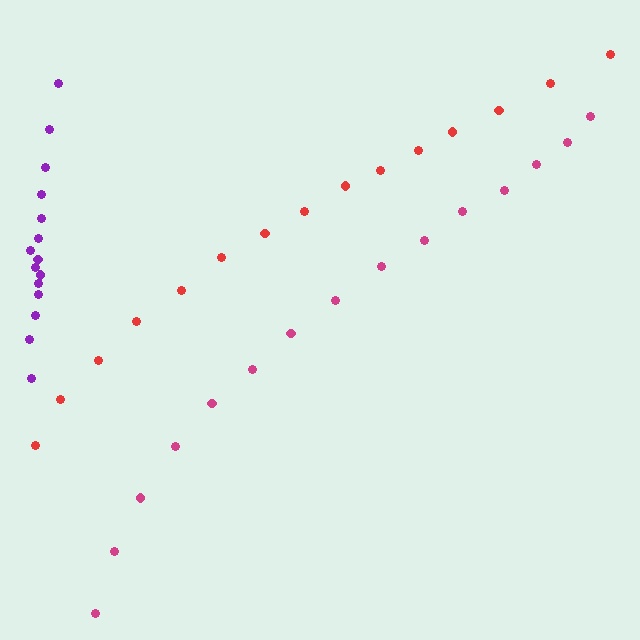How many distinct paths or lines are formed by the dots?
There are 3 distinct paths.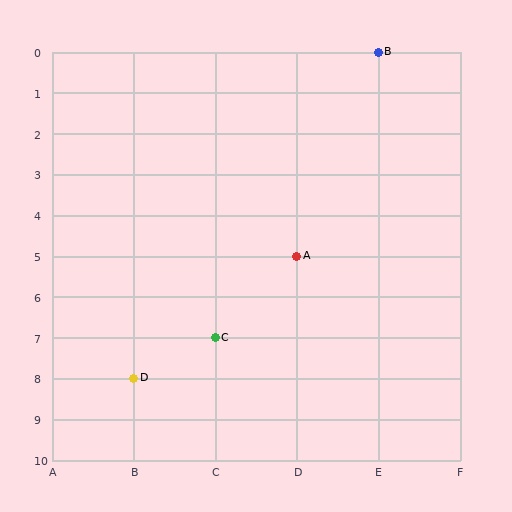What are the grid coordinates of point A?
Point A is at grid coordinates (D, 5).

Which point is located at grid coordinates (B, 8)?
Point D is at (B, 8).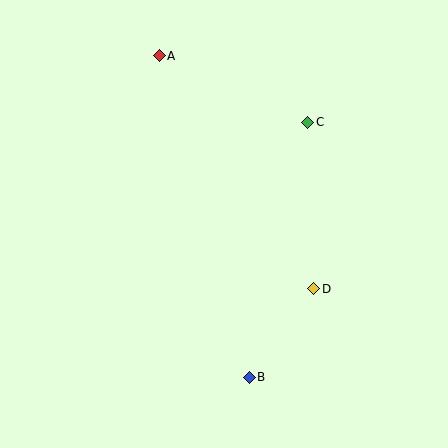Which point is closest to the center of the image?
Point D at (314, 289) is closest to the center.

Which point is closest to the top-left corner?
Point A is closest to the top-left corner.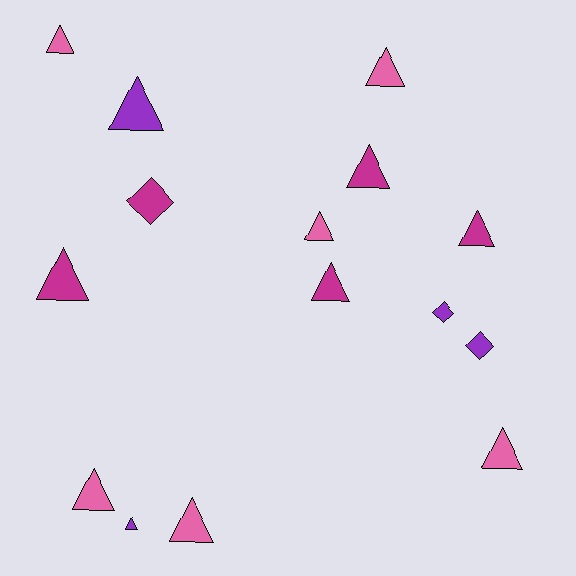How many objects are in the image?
There are 15 objects.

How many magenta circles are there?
There are no magenta circles.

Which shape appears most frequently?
Triangle, with 12 objects.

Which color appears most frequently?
Pink, with 6 objects.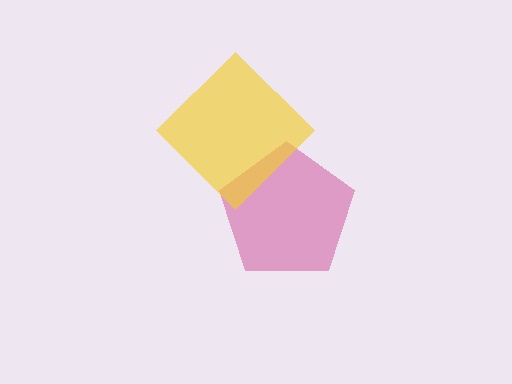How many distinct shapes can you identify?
There are 2 distinct shapes: a magenta pentagon, a yellow diamond.